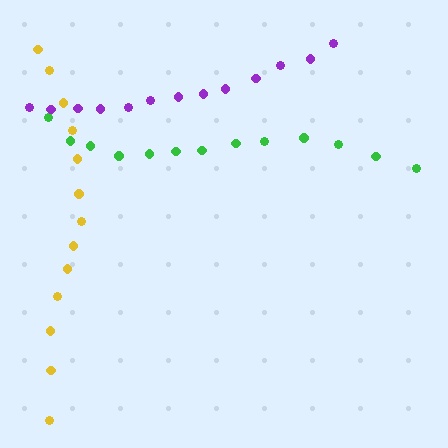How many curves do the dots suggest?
There are 3 distinct paths.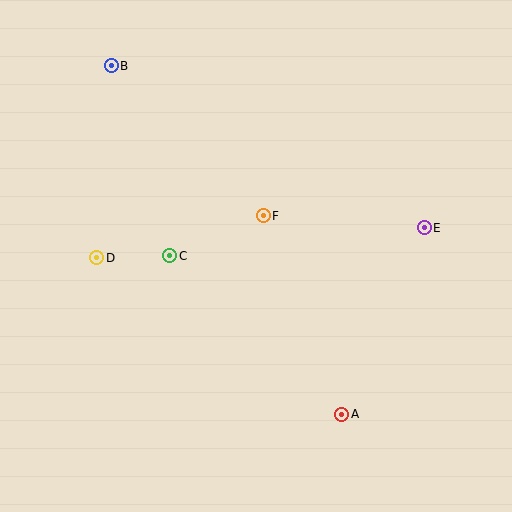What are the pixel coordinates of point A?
Point A is at (342, 414).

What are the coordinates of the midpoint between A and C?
The midpoint between A and C is at (256, 335).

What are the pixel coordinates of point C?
Point C is at (170, 256).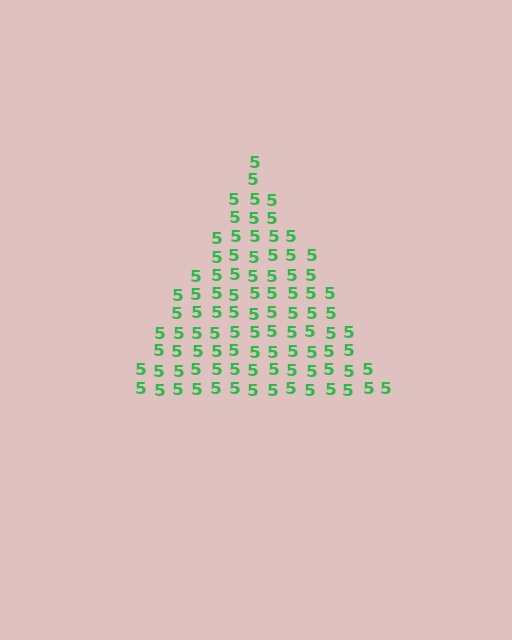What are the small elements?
The small elements are digit 5's.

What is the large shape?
The large shape is a triangle.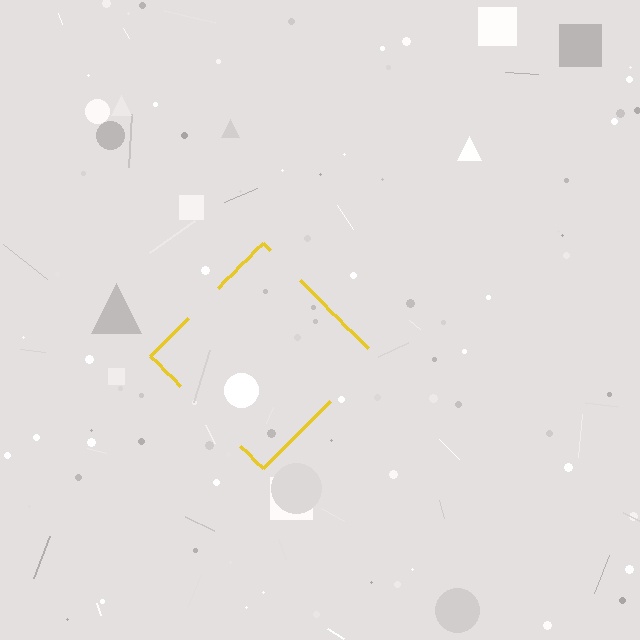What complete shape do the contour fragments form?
The contour fragments form a diamond.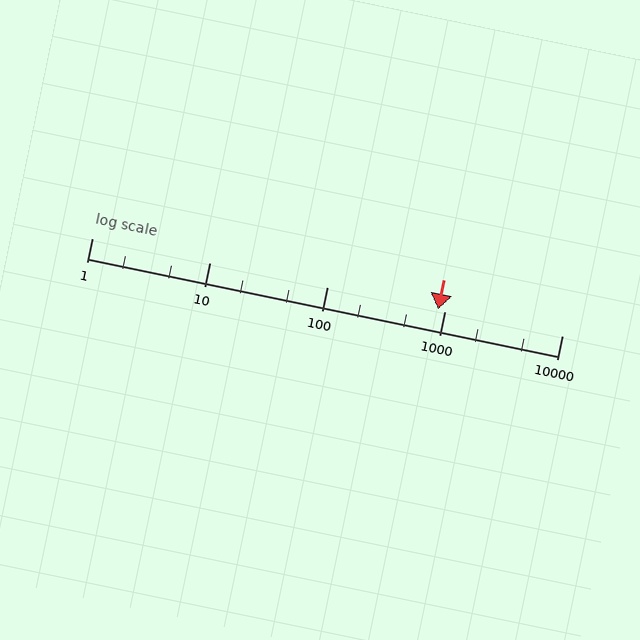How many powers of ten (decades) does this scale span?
The scale spans 4 decades, from 1 to 10000.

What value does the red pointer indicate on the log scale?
The pointer indicates approximately 880.